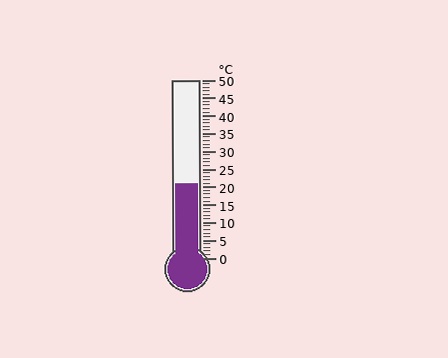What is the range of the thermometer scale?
The thermometer scale ranges from 0°C to 50°C.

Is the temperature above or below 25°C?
The temperature is below 25°C.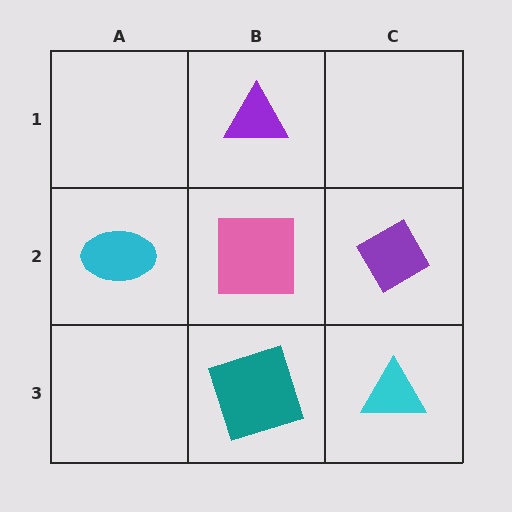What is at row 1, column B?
A purple triangle.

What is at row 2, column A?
A cyan ellipse.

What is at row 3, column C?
A cyan triangle.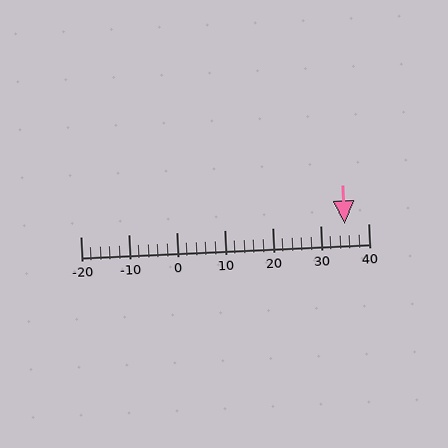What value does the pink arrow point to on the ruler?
The pink arrow points to approximately 35.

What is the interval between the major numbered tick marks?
The major tick marks are spaced 10 units apart.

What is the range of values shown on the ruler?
The ruler shows values from -20 to 40.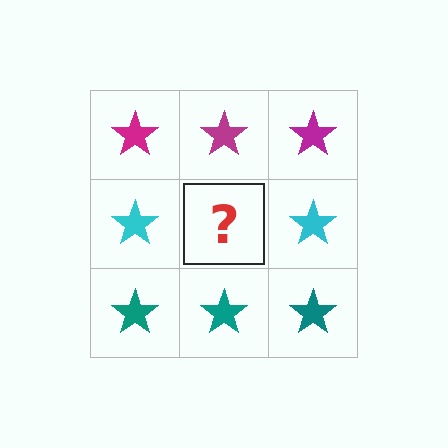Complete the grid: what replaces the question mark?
The question mark should be replaced with a cyan star.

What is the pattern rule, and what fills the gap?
The rule is that each row has a consistent color. The gap should be filled with a cyan star.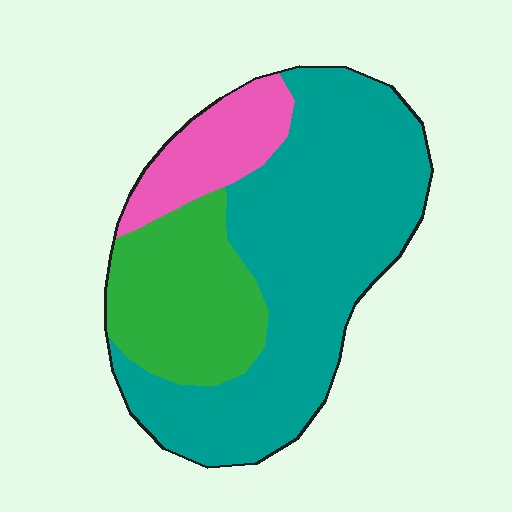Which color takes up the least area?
Pink, at roughly 15%.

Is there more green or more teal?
Teal.